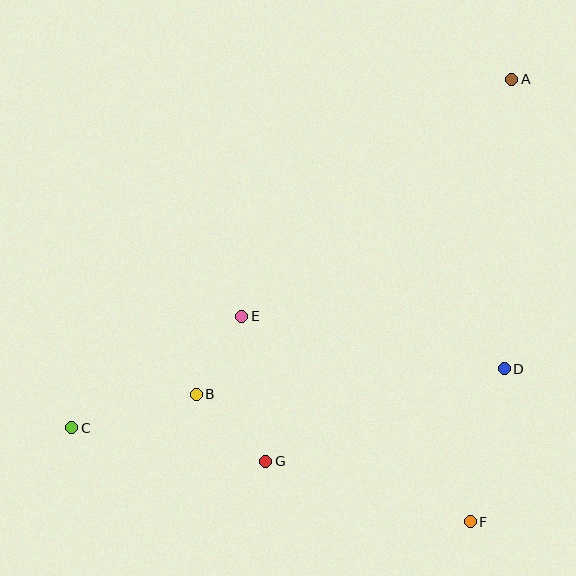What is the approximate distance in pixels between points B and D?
The distance between B and D is approximately 309 pixels.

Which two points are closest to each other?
Points B and E are closest to each other.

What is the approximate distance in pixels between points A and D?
The distance between A and D is approximately 290 pixels.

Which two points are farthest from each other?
Points A and C are farthest from each other.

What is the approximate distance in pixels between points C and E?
The distance between C and E is approximately 203 pixels.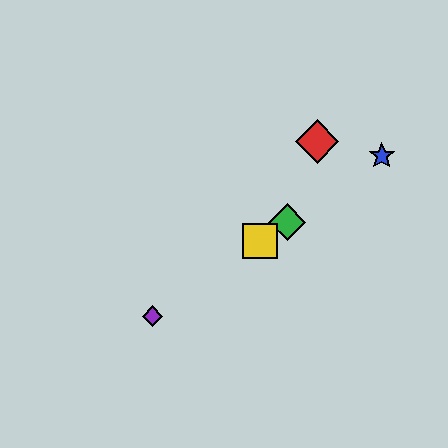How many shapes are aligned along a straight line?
4 shapes (the blue star, the green diamond, the yellow square, the purple diamond) are aligned along a straight line.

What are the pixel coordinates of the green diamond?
The green diamond is at (287, 222).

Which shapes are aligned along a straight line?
The blue star, the green diamond, the yellow square, the purple diamond are aligned along a straight line.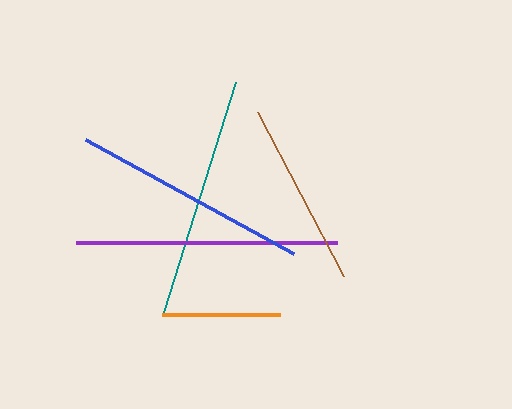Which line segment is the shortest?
The orange line is the shortest at approximately 118 pixels.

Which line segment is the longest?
The purple line is the longest at approximately 261 pixels.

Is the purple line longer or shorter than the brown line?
The purple line is longer than the brown line.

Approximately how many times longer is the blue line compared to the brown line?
The blue line is approximately 1.3 times the length of the brown line.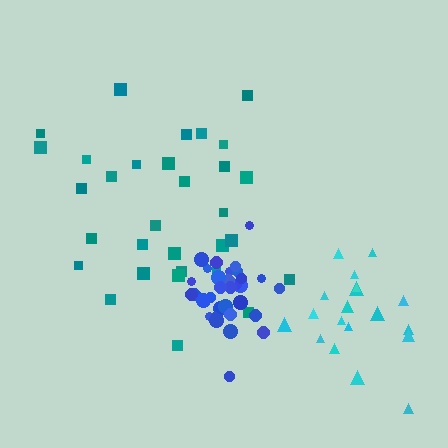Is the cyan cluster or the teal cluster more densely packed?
Cyan.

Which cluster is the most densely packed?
Blue.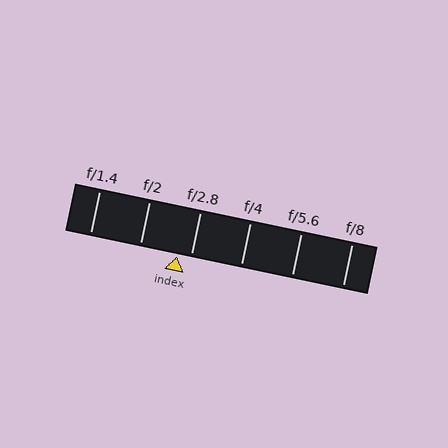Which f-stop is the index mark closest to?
The index mark is closest to f/2.8.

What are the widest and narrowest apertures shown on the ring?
The widest aperture shown is f/1.4 and the narrowest is f/8.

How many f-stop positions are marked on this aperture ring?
There are 6 f-stop positions marked.